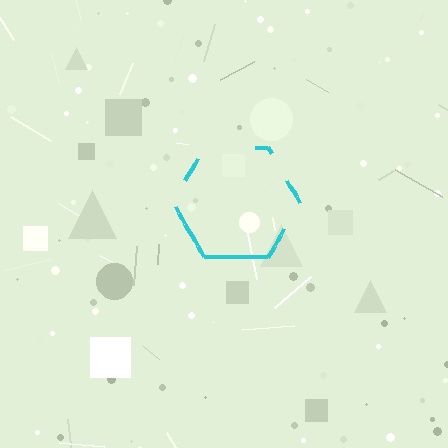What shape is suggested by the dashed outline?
The dashed outline suggests a hexagon.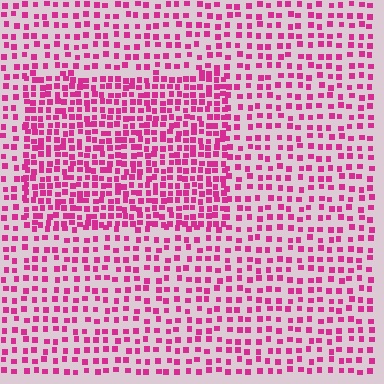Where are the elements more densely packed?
The elements are more densely packed inside the rectangle boundary.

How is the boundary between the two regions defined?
The boundary is defined by a change in element density (approximately 1.8x ratio). All elements are the same color, size, and shape.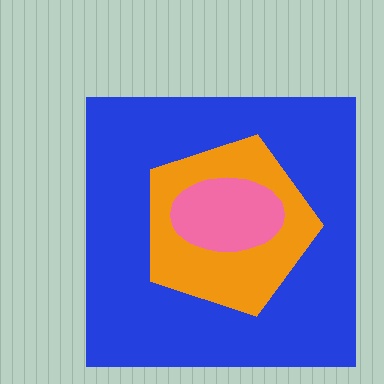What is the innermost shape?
The pink ellipse.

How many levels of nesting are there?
3.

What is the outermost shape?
The blue square.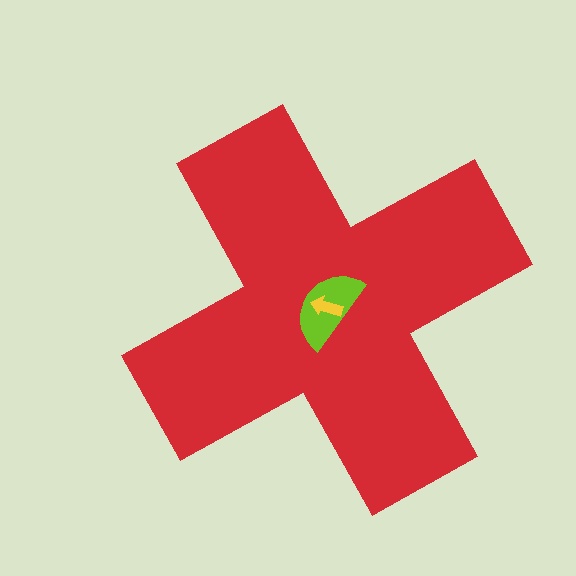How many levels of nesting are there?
3.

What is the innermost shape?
The yellow arrow.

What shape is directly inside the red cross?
The lime semicircle.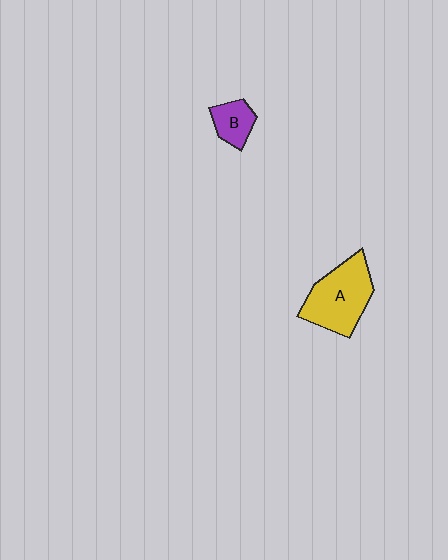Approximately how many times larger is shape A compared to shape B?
Approximately 2.4 times.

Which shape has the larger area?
Shape A (yellow).